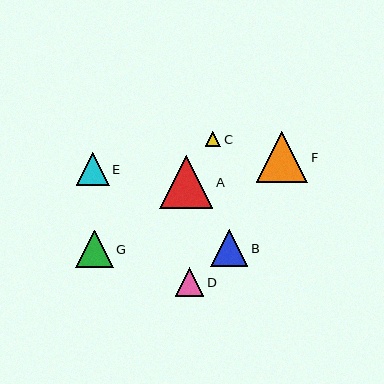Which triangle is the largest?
Triangle A is the largest with a size of approximately 53 pixels.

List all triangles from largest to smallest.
From largest to smallest: A, F, G, B, E, D, C.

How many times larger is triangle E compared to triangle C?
Triangle E is approximately 2.1 times the size of triangle C.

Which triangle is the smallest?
Triangle C is the smallest with a size of approximately 15 pixels.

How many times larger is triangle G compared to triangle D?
Triangle G is approximately 1.3 times the size of triangle D.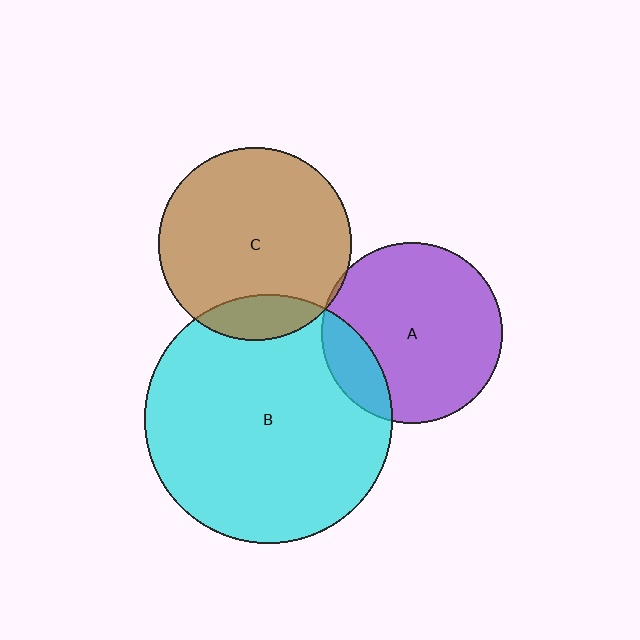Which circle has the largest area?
Circle B (cyan).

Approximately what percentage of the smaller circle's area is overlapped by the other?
Approximately 15%.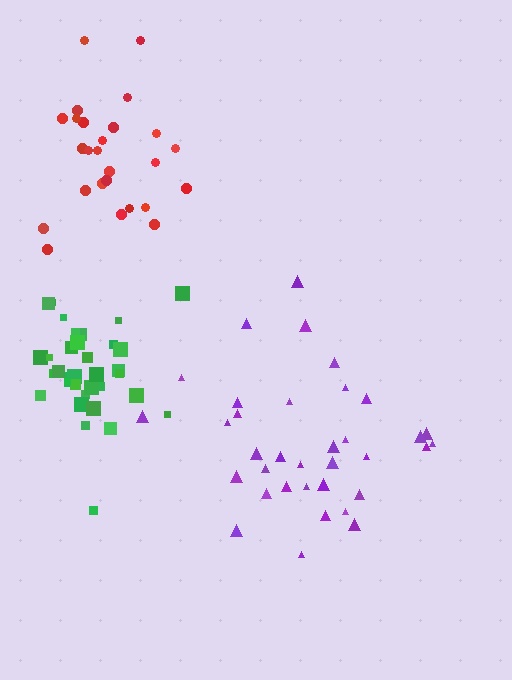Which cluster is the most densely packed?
Green.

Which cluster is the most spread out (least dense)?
Red.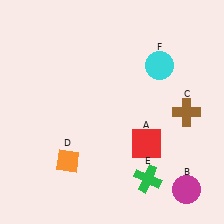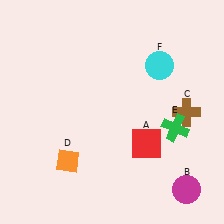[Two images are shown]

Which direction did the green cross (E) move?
The green cross (E) moved up.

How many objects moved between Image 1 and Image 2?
1 object moved between the two images.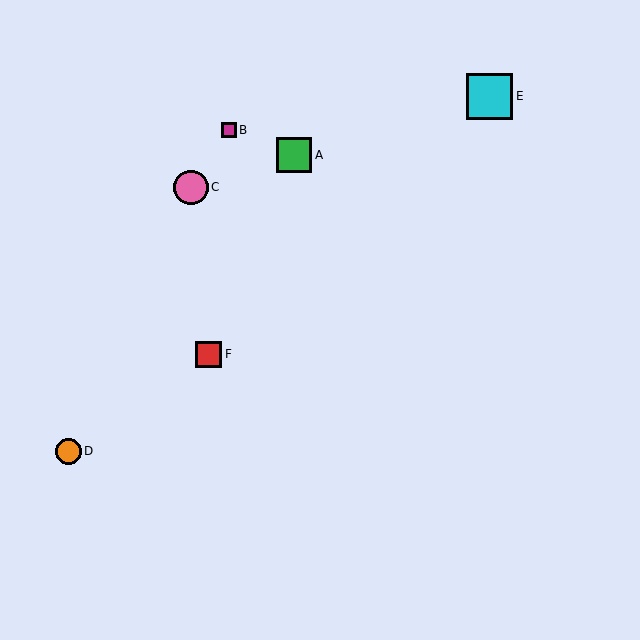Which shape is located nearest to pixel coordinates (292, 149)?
The green square (labeled A) at (294, 155) is nearest to that location.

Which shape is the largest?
The cyan square (labeled E) is the largest.